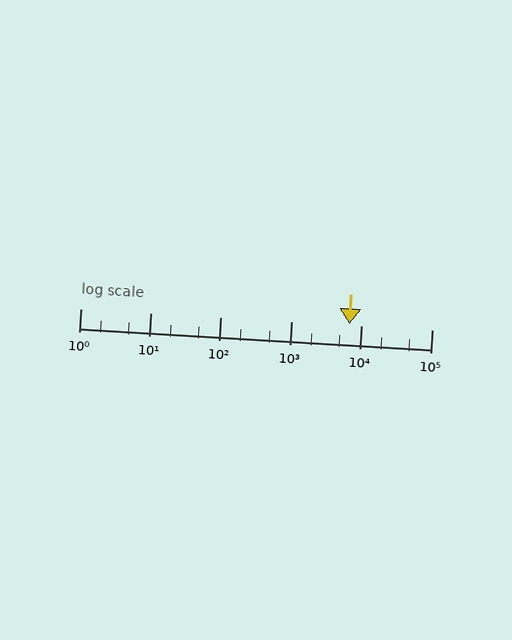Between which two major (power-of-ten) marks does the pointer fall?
The pointer is between 1000 and 10000.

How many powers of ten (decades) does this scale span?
The scale spans 5 decades, from 1 to 100000.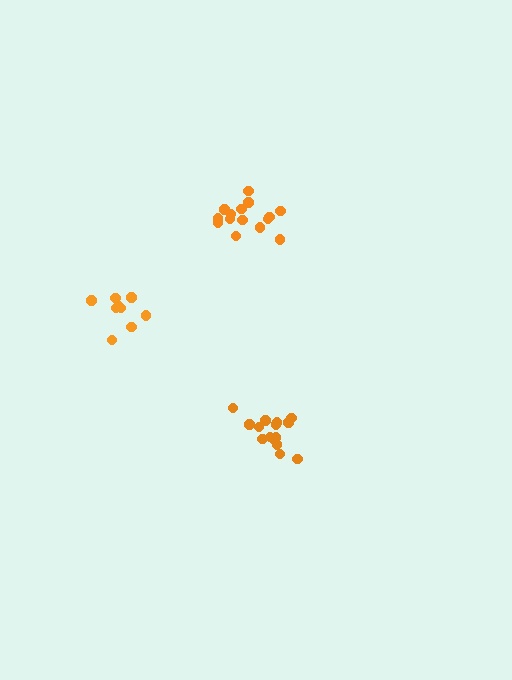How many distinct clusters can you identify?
There are 3 distinct clusters.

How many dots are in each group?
Group 1: 15 dots, Group 2: 15 dots, Group 3: 10 dots (40 total).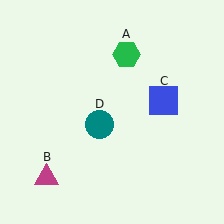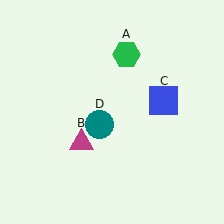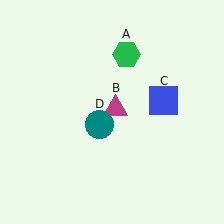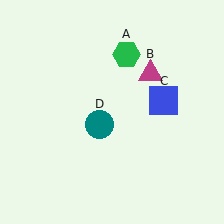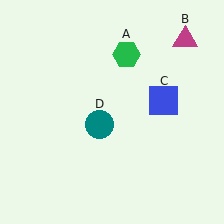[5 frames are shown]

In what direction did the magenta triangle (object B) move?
The magenta triangle (object B) moved up and to the right.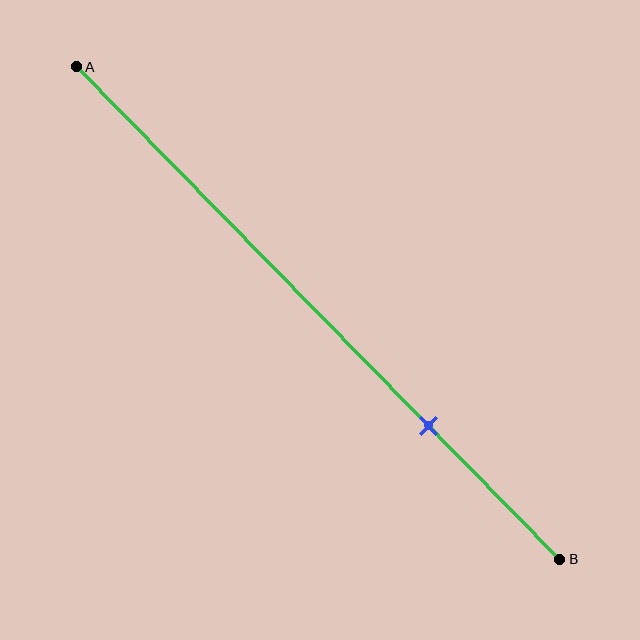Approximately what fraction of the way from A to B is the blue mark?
The blue mark is approximately 75% of the way from A to B.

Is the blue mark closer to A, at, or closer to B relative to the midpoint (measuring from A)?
The blue mark is closer to point B than the midpoint of segment AB.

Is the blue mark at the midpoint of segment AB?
No, the mark is at about 75% from A, not at the 50% midpoint.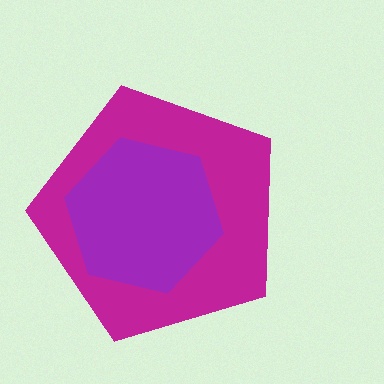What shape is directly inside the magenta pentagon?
The purple hexagon.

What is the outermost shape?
The magenta pentagon.